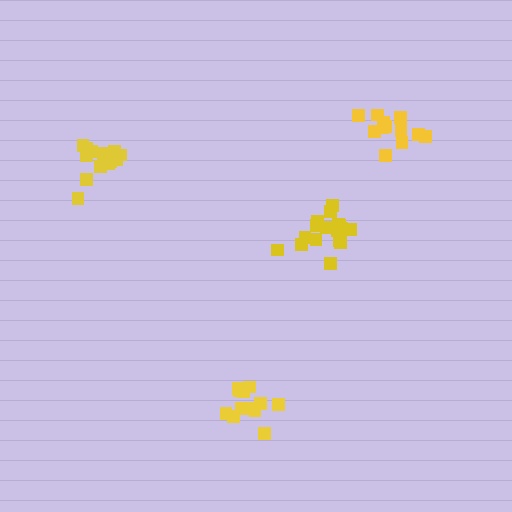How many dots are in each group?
Group 1: 12 dots, Group 2: 12 dots, Group 3: 17 dots, Group 4: 15 dots (56 total).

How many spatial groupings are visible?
There are 4 spatial groupings.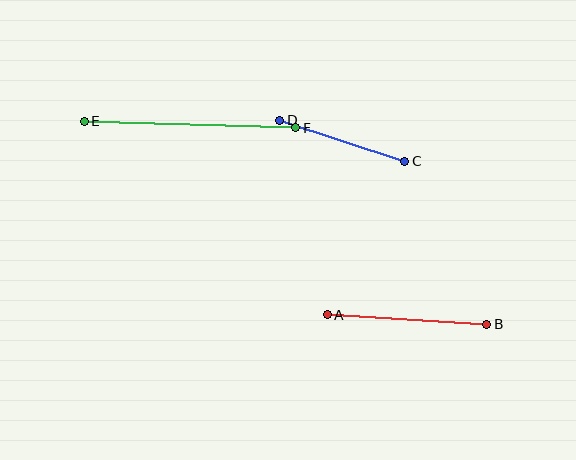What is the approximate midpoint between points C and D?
The midpoint is at approximately (342, 141) pixels.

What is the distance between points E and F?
The distance is approximately 212 pixels.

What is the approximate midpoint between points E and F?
The midpoint is at approximately (190, 125) pixels.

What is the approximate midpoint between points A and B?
The midpoint is at approximately (407, 319) pixels.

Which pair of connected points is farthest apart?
Points E and F are farthest apart.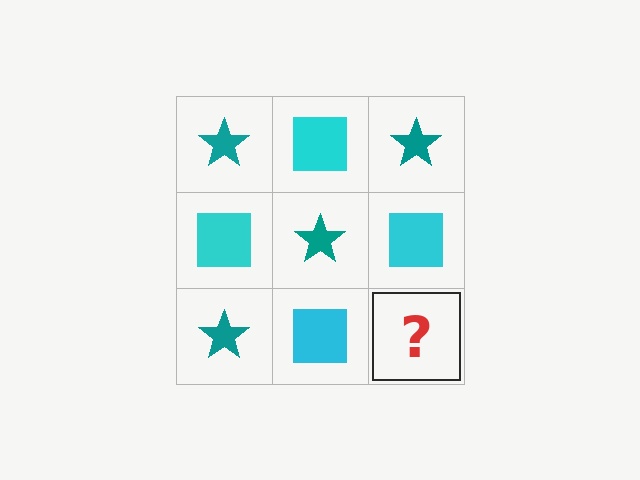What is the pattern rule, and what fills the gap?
The rule is that it alternates teal star and cyan square in a checkerboard pattern. The gap should be filled with a teal star.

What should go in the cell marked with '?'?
The missing cell should contain a teal star.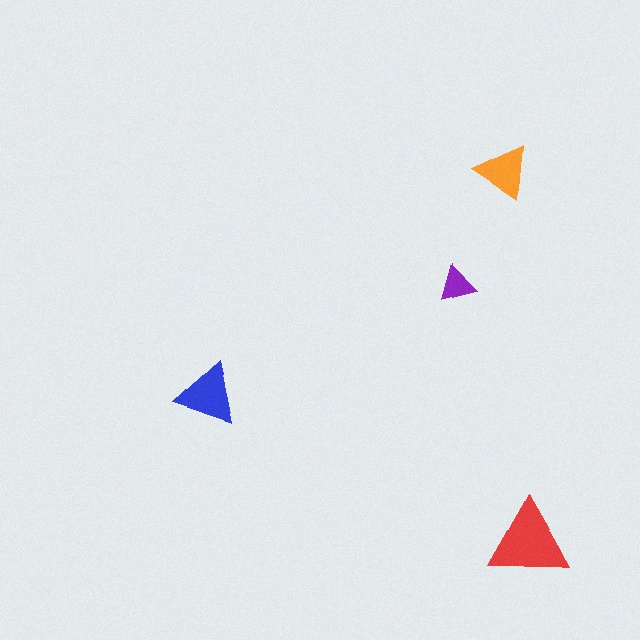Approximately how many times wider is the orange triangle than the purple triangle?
About 1.5 times wider.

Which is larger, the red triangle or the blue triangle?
The red one.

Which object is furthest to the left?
The blue triangle is leftmost.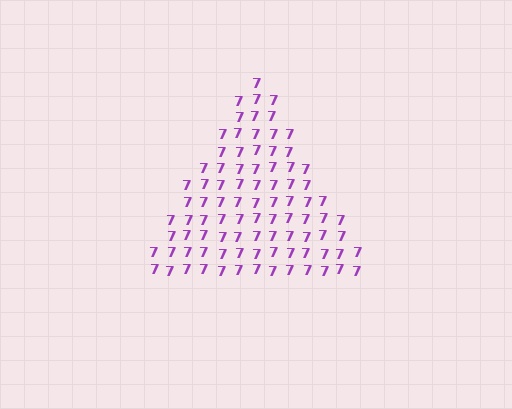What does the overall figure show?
The overall figure shows a triangle.